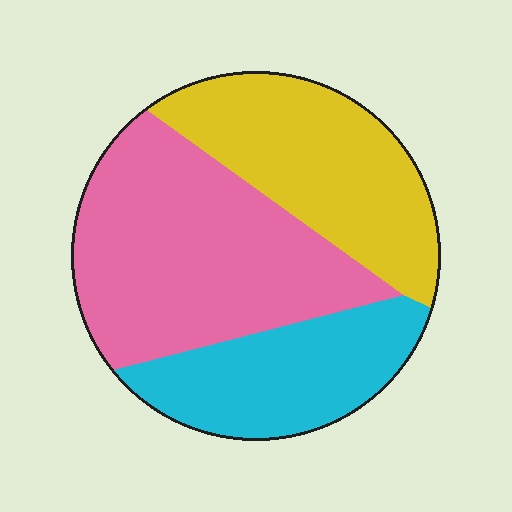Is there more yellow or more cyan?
Yellow.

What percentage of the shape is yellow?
Yellow takes up about one third (1/3) of the shape.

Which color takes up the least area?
Cyan, at roughly 25%.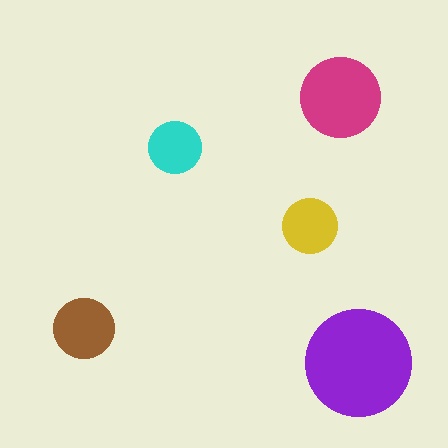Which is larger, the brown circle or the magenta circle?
The magenta one.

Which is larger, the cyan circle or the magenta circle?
The magenta one.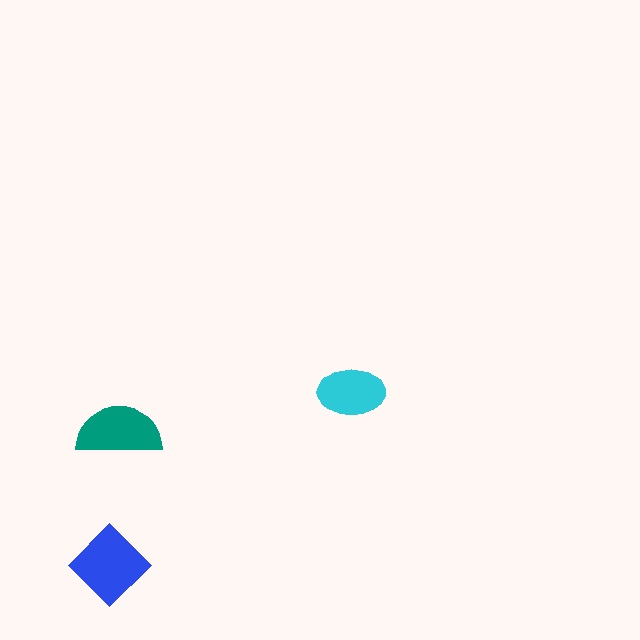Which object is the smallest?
The cyan ellipse.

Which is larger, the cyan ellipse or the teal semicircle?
The teal semicircle.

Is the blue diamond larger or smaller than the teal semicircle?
Larger.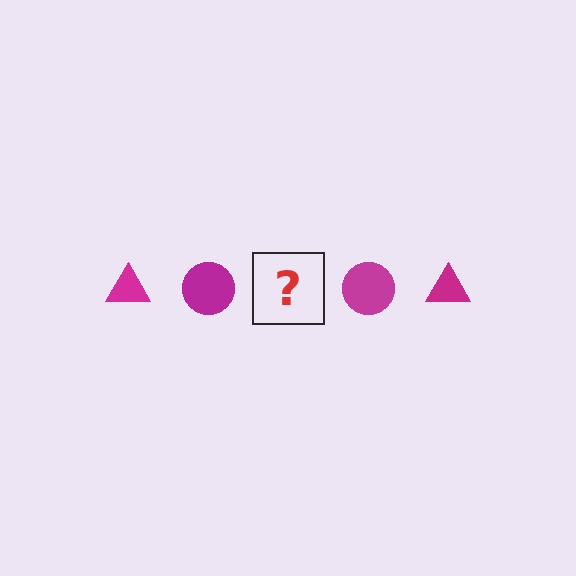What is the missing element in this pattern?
The missing element is a magenta triangle.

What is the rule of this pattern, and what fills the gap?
The rule is that the pattern cycles through triangle, circle shapes in magenta. The gap should be filled with a magenta triangle.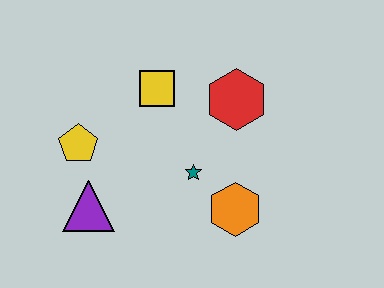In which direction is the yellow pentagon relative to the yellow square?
The yellow pentagon is to the left of the yellow square.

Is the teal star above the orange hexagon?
Yes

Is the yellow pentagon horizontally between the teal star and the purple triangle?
No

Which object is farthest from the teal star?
The yellow pentagon is farthest from the teal star.